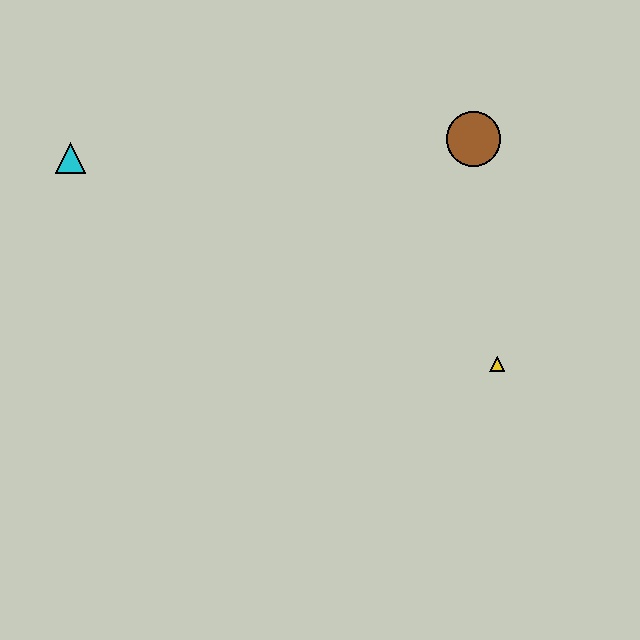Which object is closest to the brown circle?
The yellow triangle is closest to the brown circle.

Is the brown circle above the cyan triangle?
Yes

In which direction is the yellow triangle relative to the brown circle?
The yellow triangle is below the brown circle.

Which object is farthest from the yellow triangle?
The cyan triangle is farthest from the yellow triangle.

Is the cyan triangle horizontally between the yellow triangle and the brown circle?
No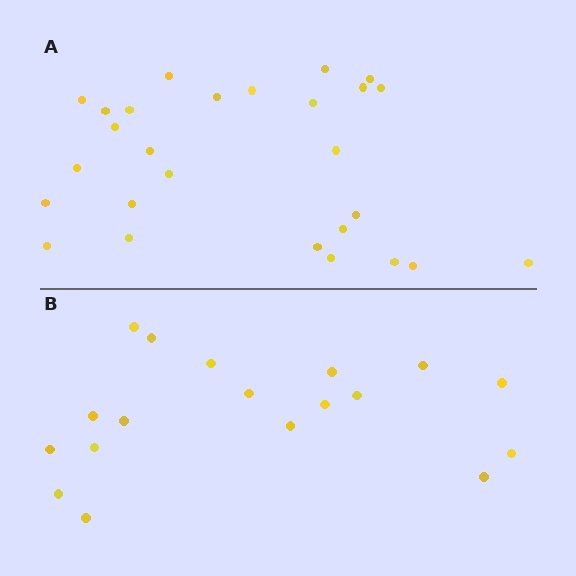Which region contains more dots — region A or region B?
Region A (the top region) has more dots.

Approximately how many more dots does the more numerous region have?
Region A has roughly 8 or so more dots than region B.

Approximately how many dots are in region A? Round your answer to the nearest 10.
About 30 dots. (The exact count is 27, which rounds to 30.)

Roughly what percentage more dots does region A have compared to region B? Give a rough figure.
About 50% more.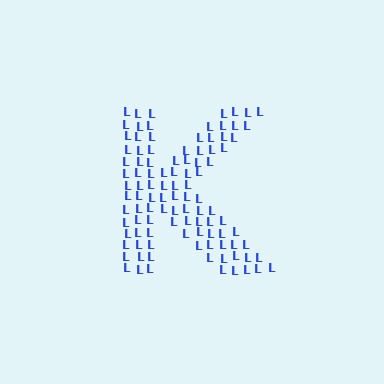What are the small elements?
The small elements are letter L's.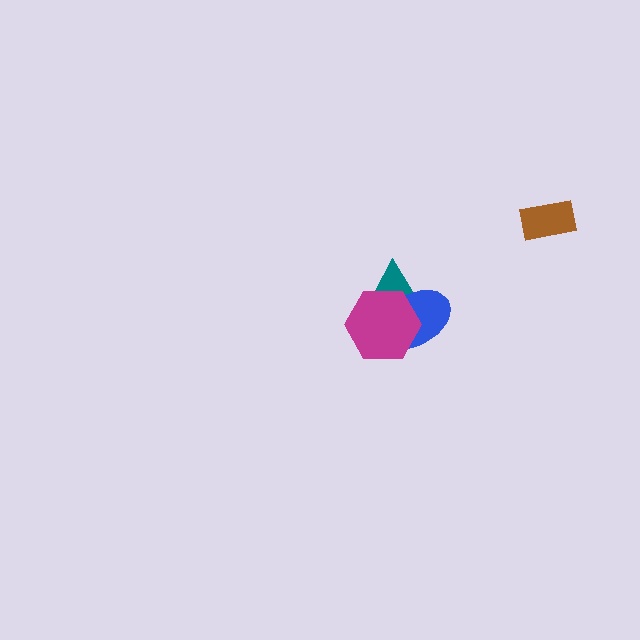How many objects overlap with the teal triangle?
2 objects overlap with the teal triangle.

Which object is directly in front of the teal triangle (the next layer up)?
The blue ellipse is directly in front of the teal triangle.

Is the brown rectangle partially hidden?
No, no other shape covers it.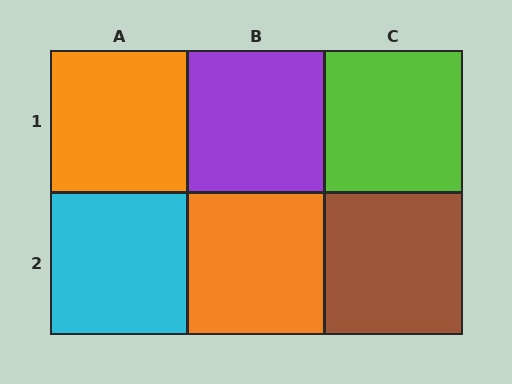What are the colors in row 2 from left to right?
Cyan, orange, brown.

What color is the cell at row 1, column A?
Orange.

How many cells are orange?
2 cells are orange.